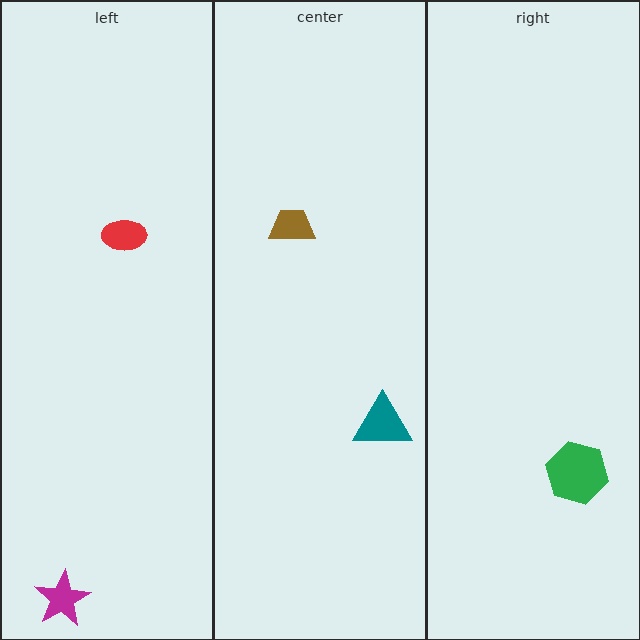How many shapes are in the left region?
2.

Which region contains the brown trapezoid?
The center region.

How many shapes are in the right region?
1.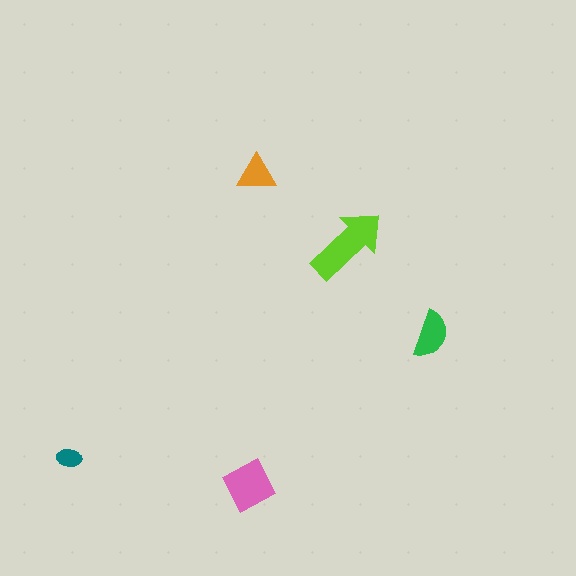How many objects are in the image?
There are 5 objects in the image.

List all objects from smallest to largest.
The teal ellipse, the orange triangle, the green semicircle, the pink diamond, the lime arrow.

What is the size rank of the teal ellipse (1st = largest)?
5th.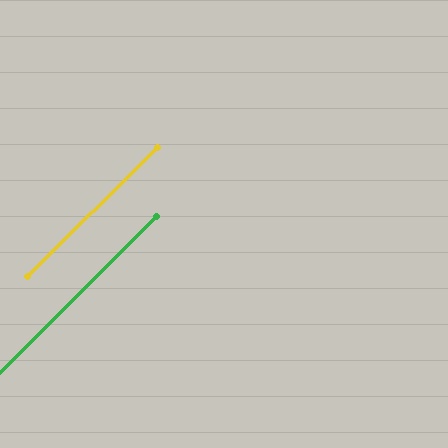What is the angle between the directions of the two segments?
Approximately 0 degrees.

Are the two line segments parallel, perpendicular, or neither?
Parallel — their directions differ by only 0.3°.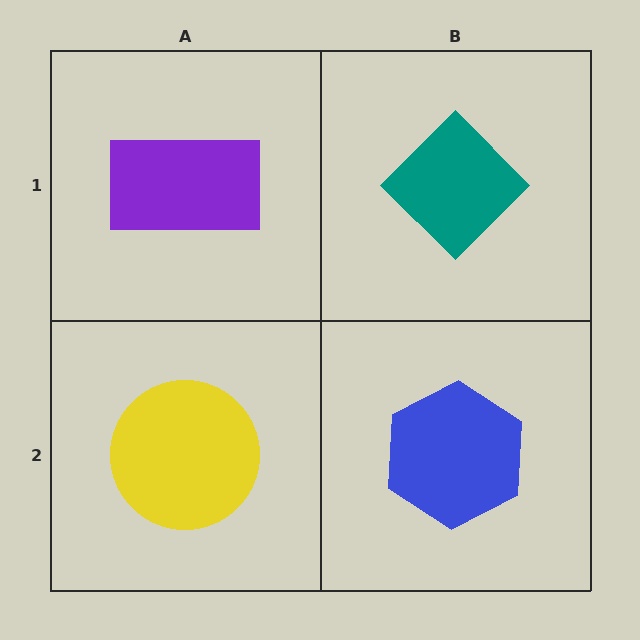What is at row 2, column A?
A yellow circle.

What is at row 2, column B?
A blue hexagon.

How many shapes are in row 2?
2 shapes.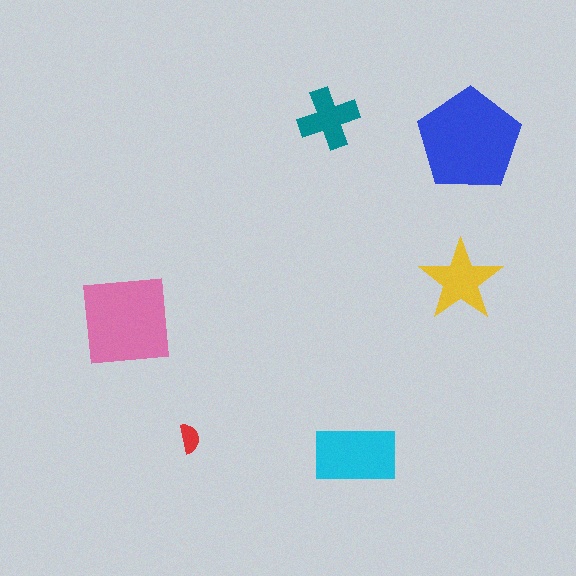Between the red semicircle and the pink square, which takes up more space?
The pink square.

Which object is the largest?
The blue pentagon.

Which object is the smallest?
The red semicircle.